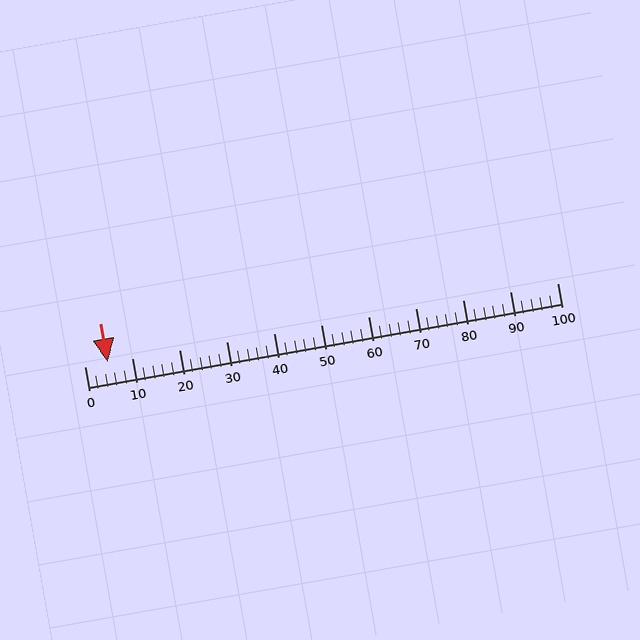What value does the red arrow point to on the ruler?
The red arrow points to approximately 5.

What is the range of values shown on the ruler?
The ruler shows values from 0 to 100.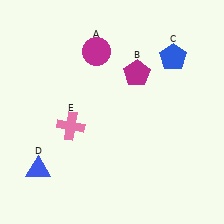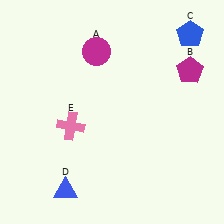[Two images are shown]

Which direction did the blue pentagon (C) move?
The blue pentagon (C) moved up.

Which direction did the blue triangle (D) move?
The blue triangle (D) moved right.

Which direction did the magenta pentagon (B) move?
The magenta pentagon (B) moved right.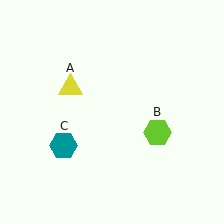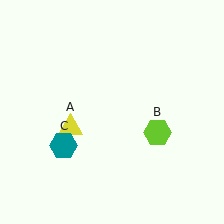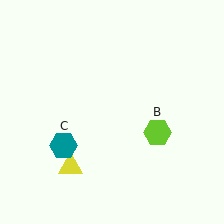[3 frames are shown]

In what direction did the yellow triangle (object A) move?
The yellow triangle (object A) moved down.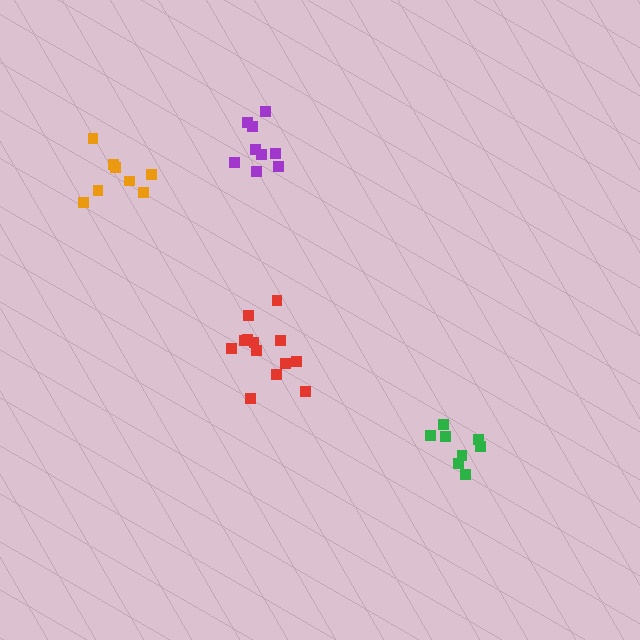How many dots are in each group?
Group 1: 8 dots, Group 2: 8 dots, Group 3: 9 dots, Group 4: 13 dots (38 total).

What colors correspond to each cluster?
The clusters are colored: green, orange, purple, red.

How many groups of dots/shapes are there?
There are 4 groups.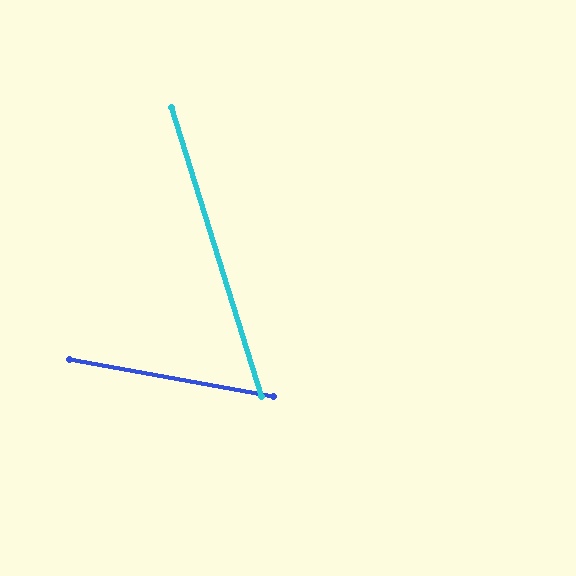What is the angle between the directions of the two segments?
Approximately 62 degrees.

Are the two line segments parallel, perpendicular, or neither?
Neither parallel nor perpendicular — they differ by about 62°.